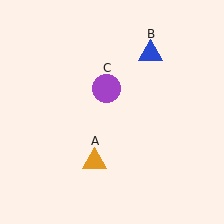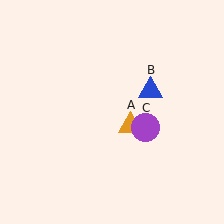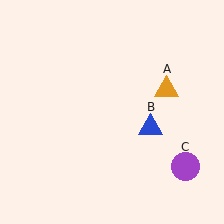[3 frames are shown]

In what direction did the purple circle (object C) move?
The purple circle (object C) moved down and to the right.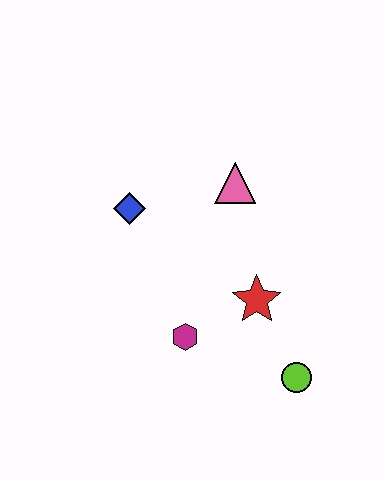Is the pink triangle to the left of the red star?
Yes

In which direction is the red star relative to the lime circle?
The red star is above the lime circle.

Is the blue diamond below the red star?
No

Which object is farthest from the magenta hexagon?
The pink triangle is farthest from the magenta hexagon.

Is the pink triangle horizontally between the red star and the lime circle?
No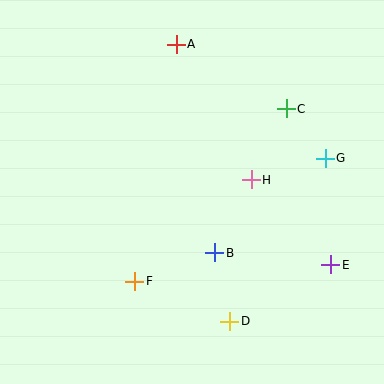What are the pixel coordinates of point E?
Point E is at (331, 265).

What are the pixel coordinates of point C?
Point C is at (286, 109).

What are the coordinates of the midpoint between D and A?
The midpoint between D and A is at (203, 183).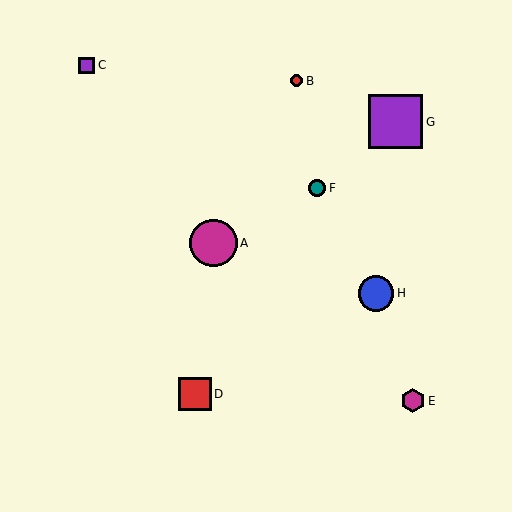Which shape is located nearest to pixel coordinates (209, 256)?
The magenta circle (labeled A) at (213, 243) is nearest to that location.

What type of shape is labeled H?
Shape H is a blue circle.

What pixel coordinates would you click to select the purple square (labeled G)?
Click at (396, 122) to select the purple square G.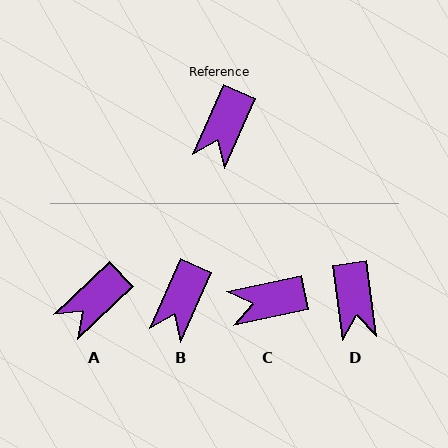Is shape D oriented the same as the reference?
No, it is off by about 32 degrees.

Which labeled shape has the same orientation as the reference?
B.